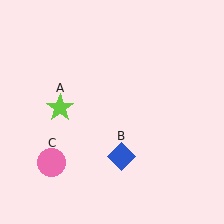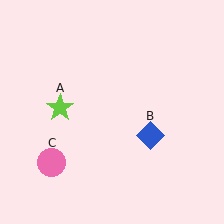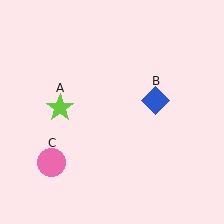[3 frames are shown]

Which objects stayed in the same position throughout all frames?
Lime star (object A) and pink circle (object C) remained stationary.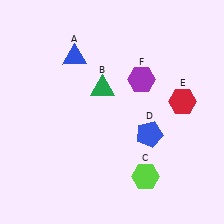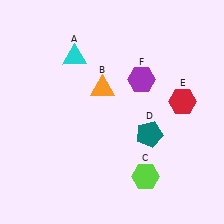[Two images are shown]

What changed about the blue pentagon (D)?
In Image 1, D is blue. In Image 2, it changed to teal.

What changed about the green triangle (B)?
In Image 1, B is green. In Image 2, it changed to orange.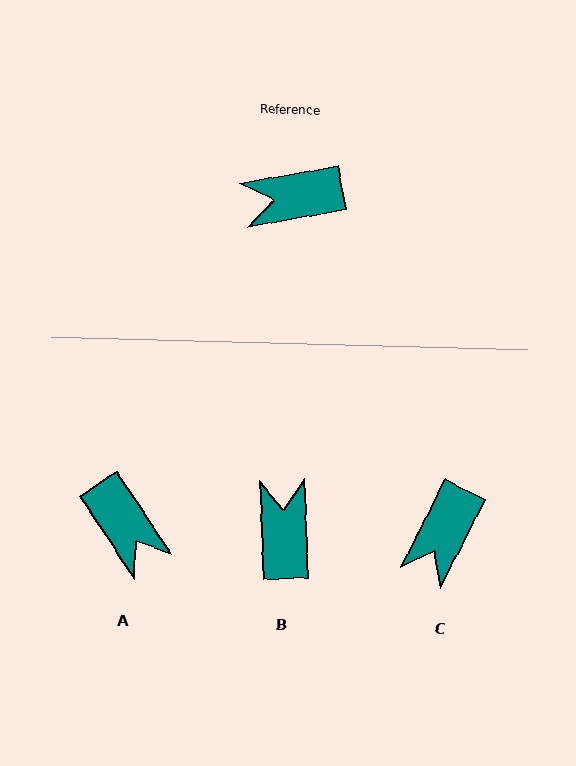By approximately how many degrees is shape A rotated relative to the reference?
Approximately 113 degrees counter-clockwise.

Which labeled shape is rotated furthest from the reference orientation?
A, about 113 degrees away.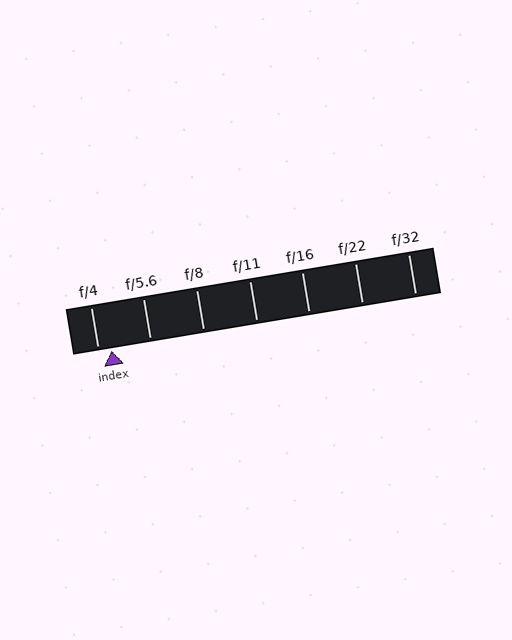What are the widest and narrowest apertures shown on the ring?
The widest aperture shown is f/4 and the narrowest is f/32.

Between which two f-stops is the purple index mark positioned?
The index mark is between f/4 and f/5.6.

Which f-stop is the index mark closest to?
The index mark is closest to f/4.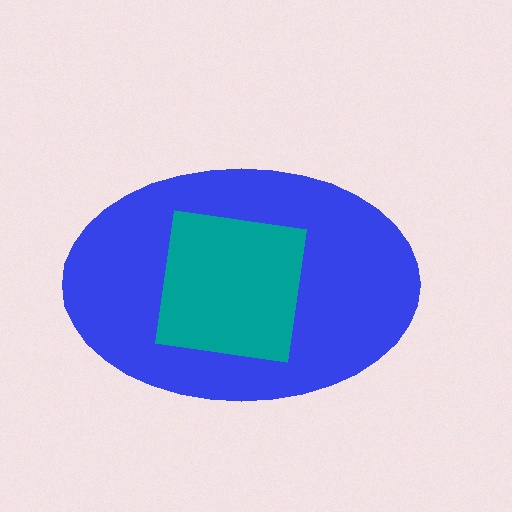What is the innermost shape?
The teal square.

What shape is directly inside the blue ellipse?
The teal square.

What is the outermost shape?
The blue ellipse.